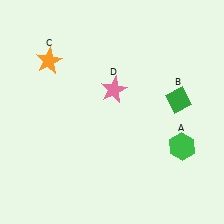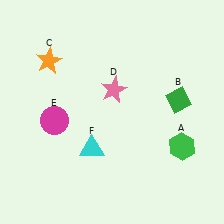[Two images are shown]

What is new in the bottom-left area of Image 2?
A cyan triangle (F) was added in the bottom-left area of Image 2.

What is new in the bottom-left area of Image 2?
A magenta circle (E) was added in the bottom-left area of Image 2.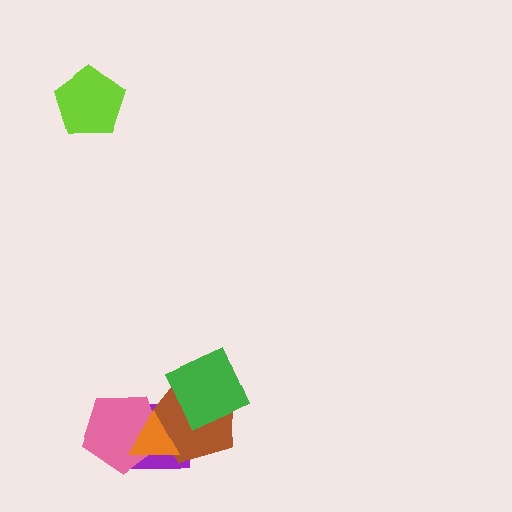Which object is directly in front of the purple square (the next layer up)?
The brown pentagon is directly in front of the purple square.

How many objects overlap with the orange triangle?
3 objects overlap with the orange triangle.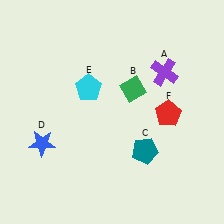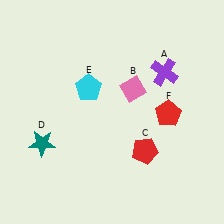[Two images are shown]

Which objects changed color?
B changed from green to pink. C changed from teal to red. D changed from blue to teal.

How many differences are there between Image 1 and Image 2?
There are 3 differences between the two images.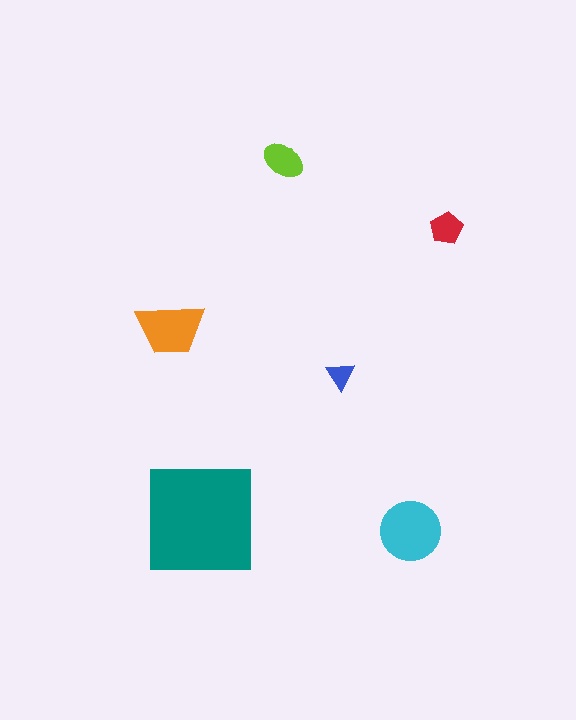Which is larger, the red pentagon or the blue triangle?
The red pentagon.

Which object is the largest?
The teal square.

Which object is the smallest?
The blue triangle.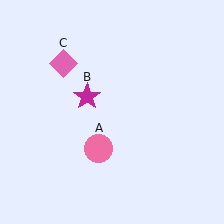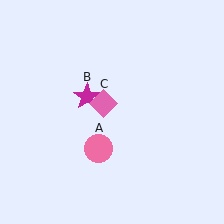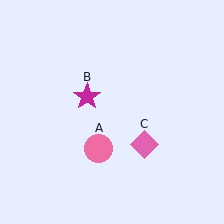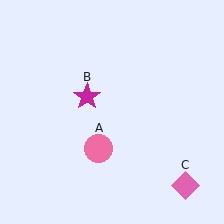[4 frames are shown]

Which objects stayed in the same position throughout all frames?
Pink circle (object A) and magenta star (object B) remained stationary.